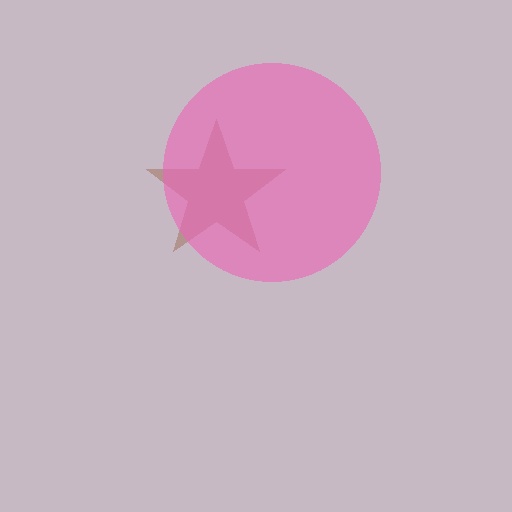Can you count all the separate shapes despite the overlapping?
Yes, there are 2 separate shapes.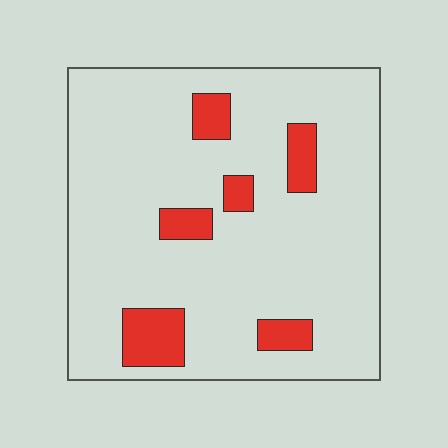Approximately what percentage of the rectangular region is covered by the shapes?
Approximately 10%.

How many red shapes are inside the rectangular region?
6.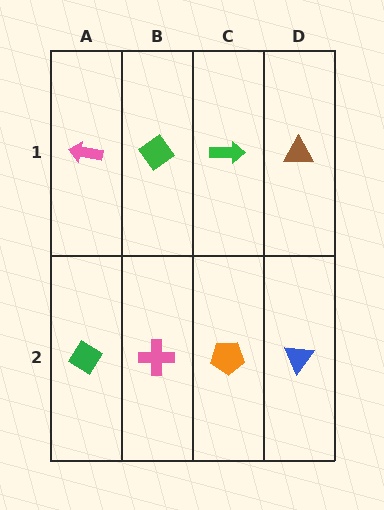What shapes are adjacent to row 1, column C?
An orange pentagon (row 2, column C), a green diamond (row 1, column B), a brown triangle (row 1, column D).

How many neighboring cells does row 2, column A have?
2.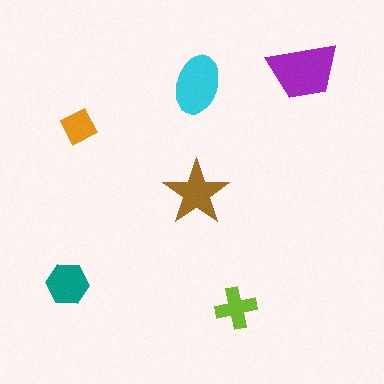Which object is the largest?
The purple trapezoid.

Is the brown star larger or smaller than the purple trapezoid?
Smaller.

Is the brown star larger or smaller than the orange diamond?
Larger.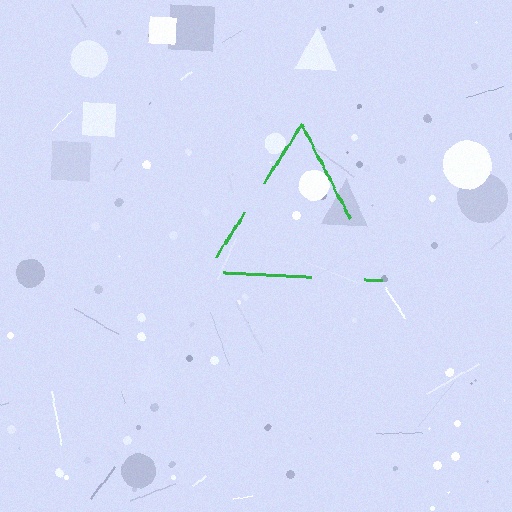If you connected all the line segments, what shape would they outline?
They would outline a triangle.